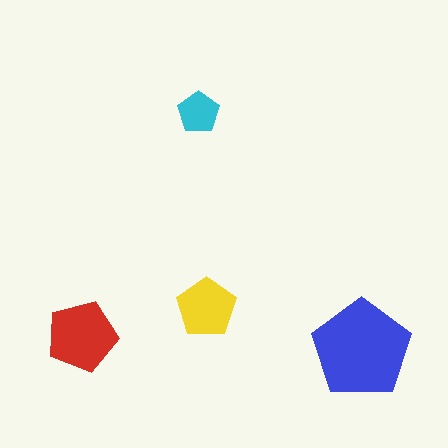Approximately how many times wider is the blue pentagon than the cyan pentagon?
About 2.5 times wider.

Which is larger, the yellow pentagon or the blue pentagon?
The blue one.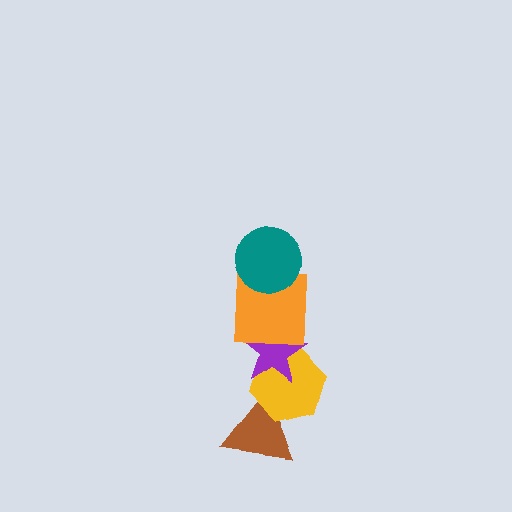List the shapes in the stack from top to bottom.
From top to bottom: the teal circle, the orange square, the purple star, the yellow hexagon, the brown triangle.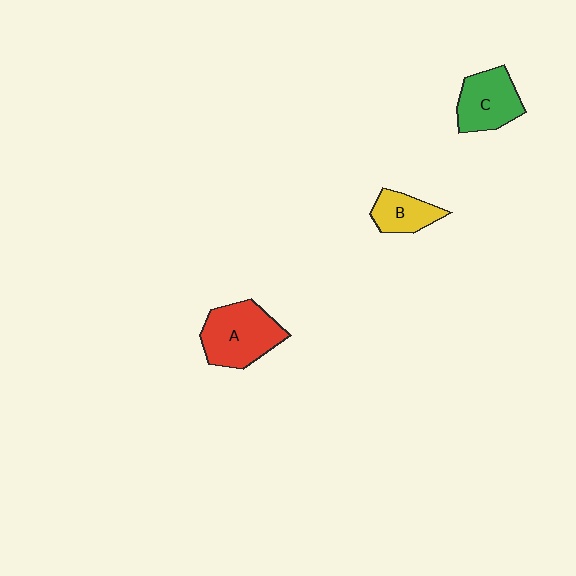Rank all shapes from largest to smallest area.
From largest to smallest: A (red), C (green), B (yellow).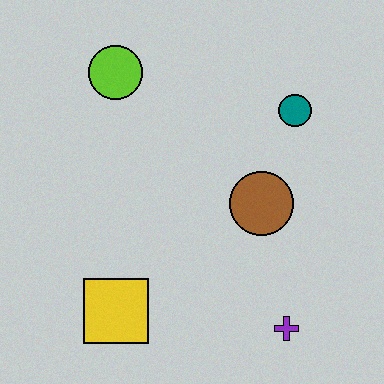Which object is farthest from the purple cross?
The lime circle is farthest from the purple cross.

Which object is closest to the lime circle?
The teal circle is closest to the lime circle.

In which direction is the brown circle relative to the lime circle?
The brown circle is to the right of the lime circle.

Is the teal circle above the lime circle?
No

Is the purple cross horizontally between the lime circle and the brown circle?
No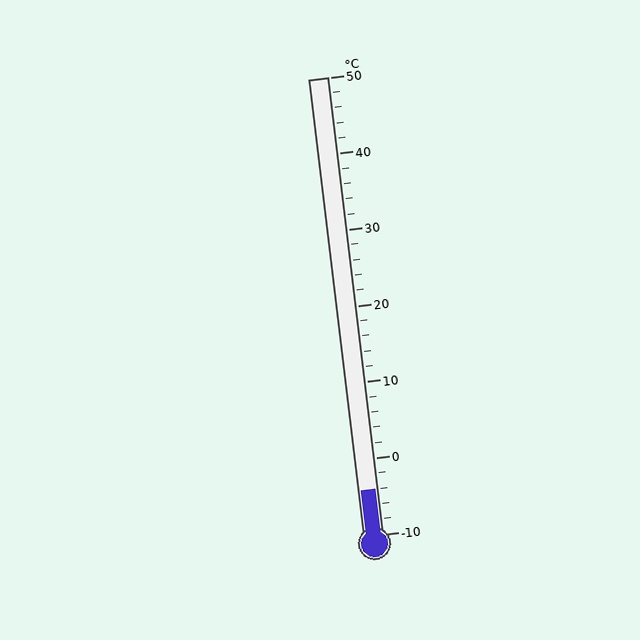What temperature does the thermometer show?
The thermometer shows approximately -4°C.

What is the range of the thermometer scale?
The thermometer scale ranges from -10°C to 50°C.